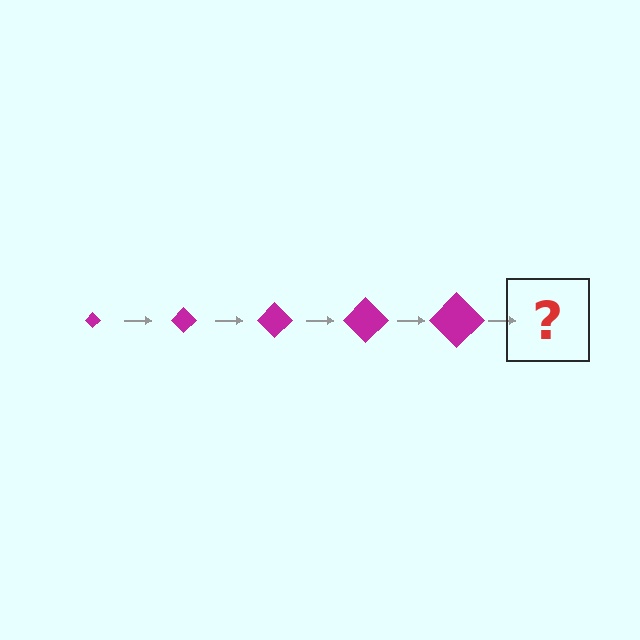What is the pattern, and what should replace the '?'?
The pattern is that the diamond gets progressively larger each step. The '?' should be a magenta diamond, larger than the previous one.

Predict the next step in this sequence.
The next step is a magenta diamond, larger than the previous one.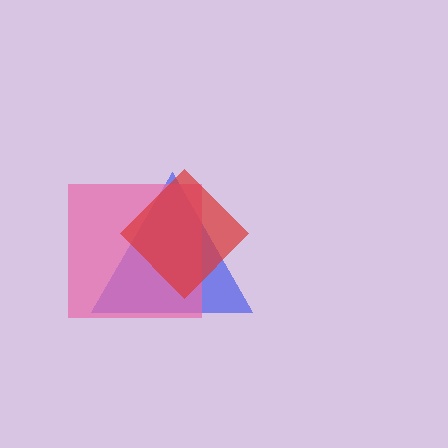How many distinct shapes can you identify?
There are 3 distinct shapes: a blue triangle, a pink square, a red diamond.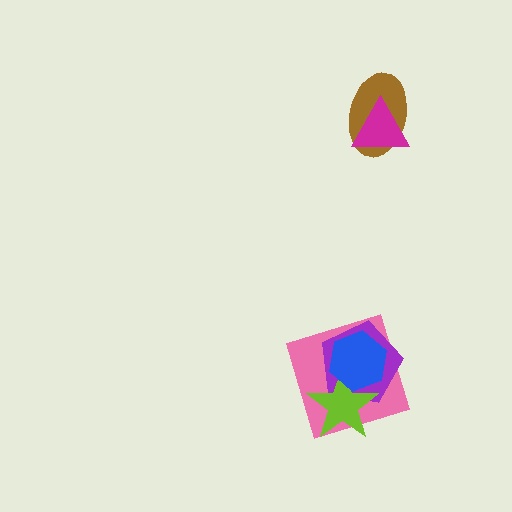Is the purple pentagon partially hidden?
Yes, it is partially covered by another shape.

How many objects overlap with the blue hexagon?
3 objects overlap with the blue hexagon.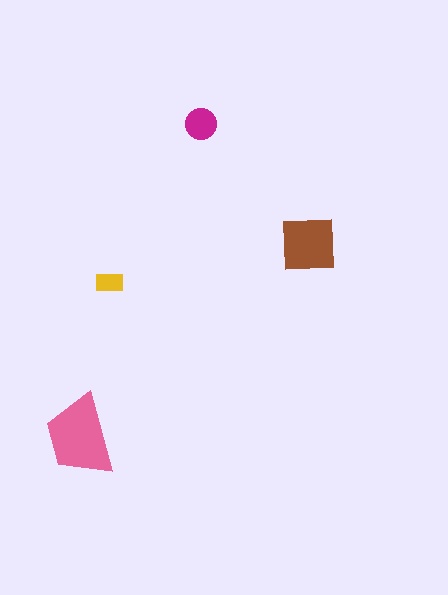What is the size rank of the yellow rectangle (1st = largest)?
4th.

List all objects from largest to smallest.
The pink trapezoid, the brown square, the magenta circle, the yellow rectangle.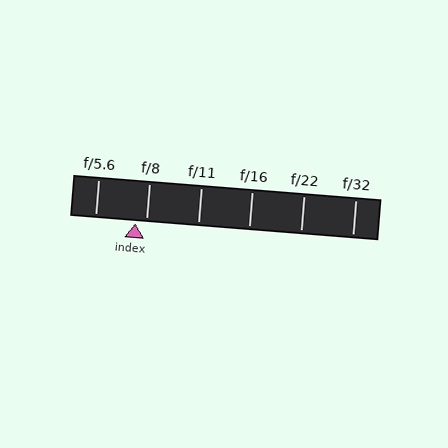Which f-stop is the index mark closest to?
The index mark is closest to f/8.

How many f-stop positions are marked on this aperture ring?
There are 6 f-stop positions marked.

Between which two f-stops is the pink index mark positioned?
The index mark is between f/5.6 and f/8.